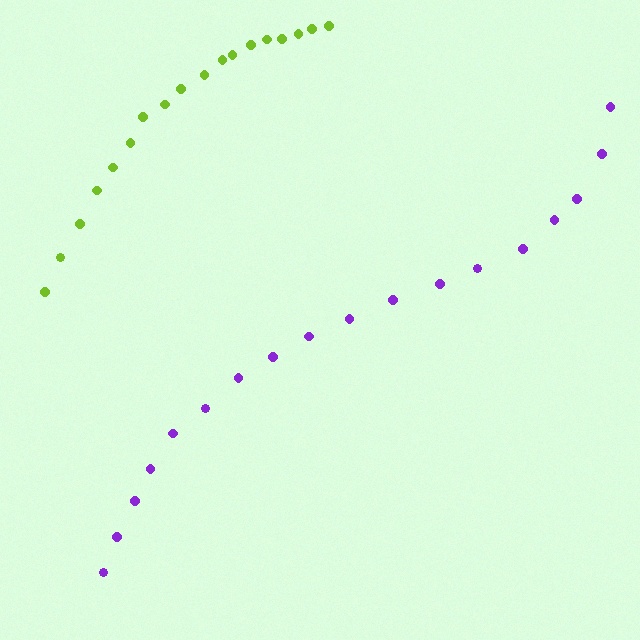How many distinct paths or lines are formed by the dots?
There are 2 distinct paths.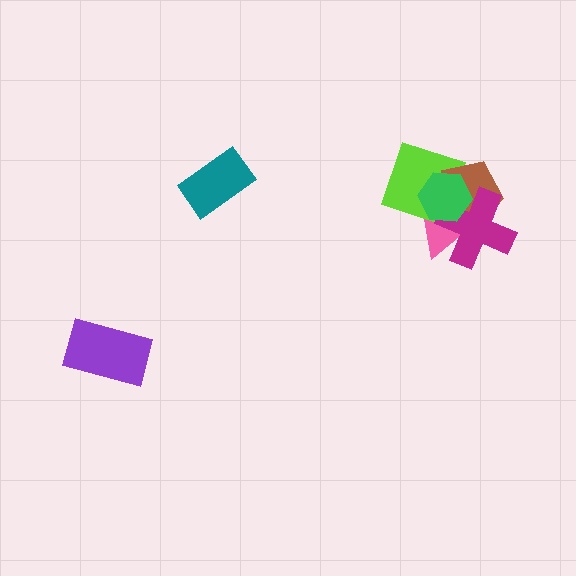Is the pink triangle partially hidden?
Yes, it is partially covered by another shape.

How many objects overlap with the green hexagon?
4 objects overlap with the green hexagon.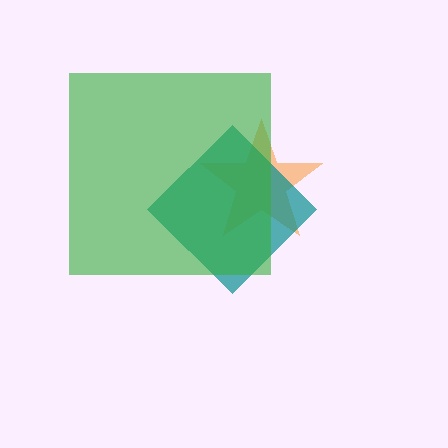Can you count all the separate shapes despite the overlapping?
Yes, there are 3 separate shapes.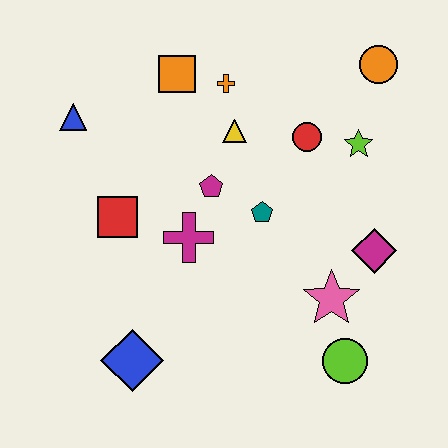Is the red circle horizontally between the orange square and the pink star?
Yes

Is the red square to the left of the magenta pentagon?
Yes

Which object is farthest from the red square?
The orange circle is farthest from the red square.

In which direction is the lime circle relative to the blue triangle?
The lime circle is to the right of the blue triangle.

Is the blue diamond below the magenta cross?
Yes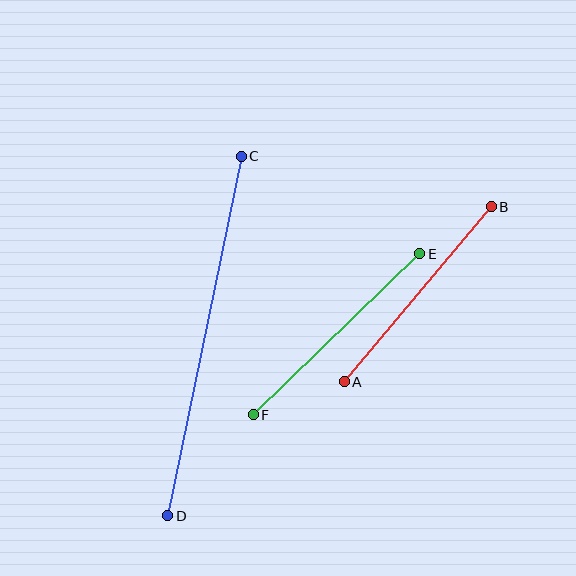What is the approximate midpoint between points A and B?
The midpoint is at approximately (418, 294) pixels.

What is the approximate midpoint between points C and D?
The midpoint is at approximately (205, 336) pixels.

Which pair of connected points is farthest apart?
Points C and D are farthest apart.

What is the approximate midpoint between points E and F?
The midpoint is at approximately (336, 334) pixels.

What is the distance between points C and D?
The distance is approximately 367 pixels.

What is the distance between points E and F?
The distance is approximately 232 pixels.